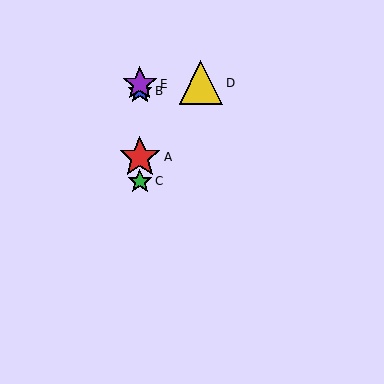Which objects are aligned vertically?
Objects A, B, C, E are aligned vertically.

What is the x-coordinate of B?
Object B is at x≈140.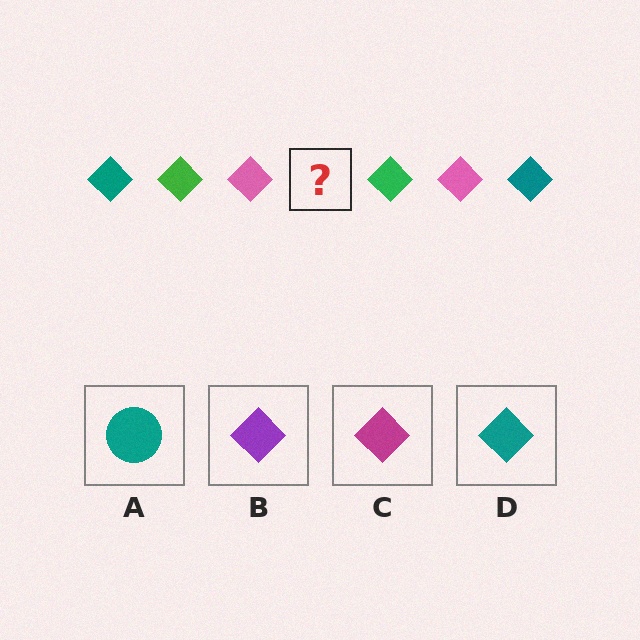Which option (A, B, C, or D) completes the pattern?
D.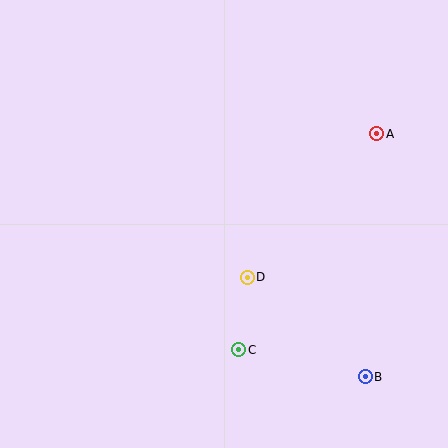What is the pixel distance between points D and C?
The distance between D and C is 73 pixels.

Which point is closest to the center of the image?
Point D at (247, 277) is closest to the center.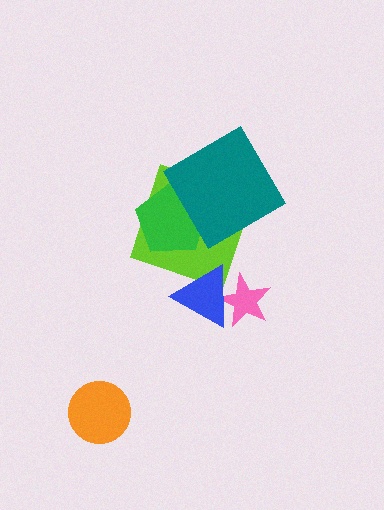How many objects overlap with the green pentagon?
2 objects overlap with the green pentagon.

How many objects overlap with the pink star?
1 object overlaps with the pink star.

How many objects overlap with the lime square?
3 objects overlap with the lime square.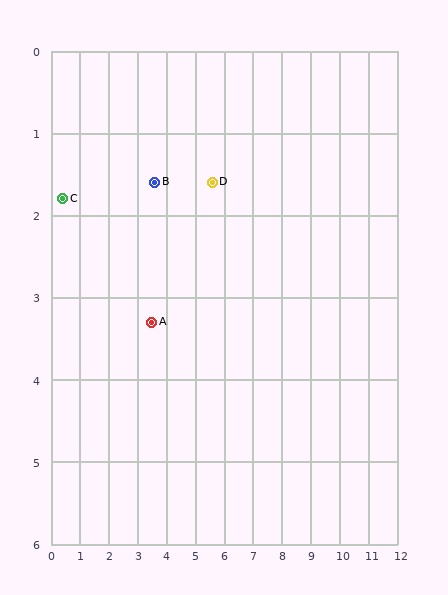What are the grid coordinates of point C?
Point C is at approximately (0.4, 1.8).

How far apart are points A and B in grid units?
Points A and B are about 1.7 grid units apart.